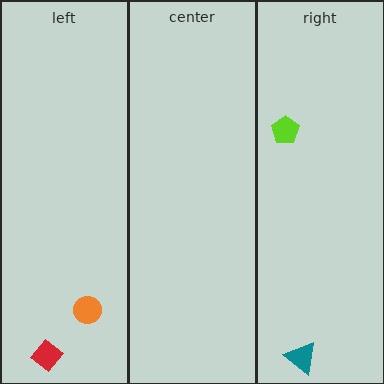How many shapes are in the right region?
2.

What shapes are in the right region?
The lime pentagon, the teal triangle.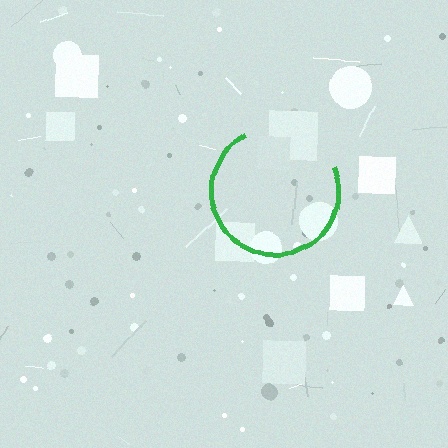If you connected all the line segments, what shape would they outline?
They would outline a circle.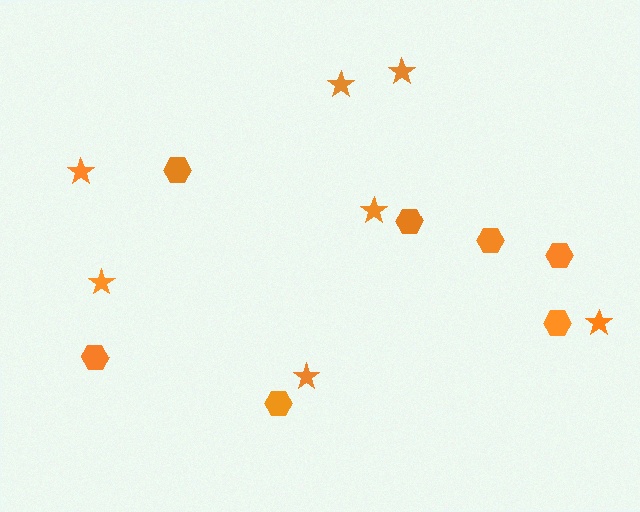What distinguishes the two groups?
There are 2 groups: one group of stars (7) and one group of hexagons (7).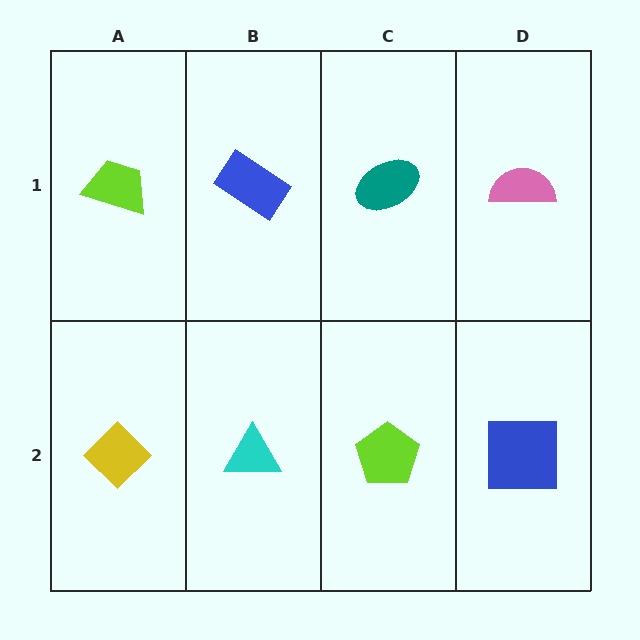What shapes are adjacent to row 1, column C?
A lime pentagon (row 2, column C), a blue rectangle (row 1, column B), a pink semicircle (row 1, column D).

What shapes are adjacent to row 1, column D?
A blue square (row 2, column D), a teal ellipse (row 1, column C).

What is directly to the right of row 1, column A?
A blue rectangle.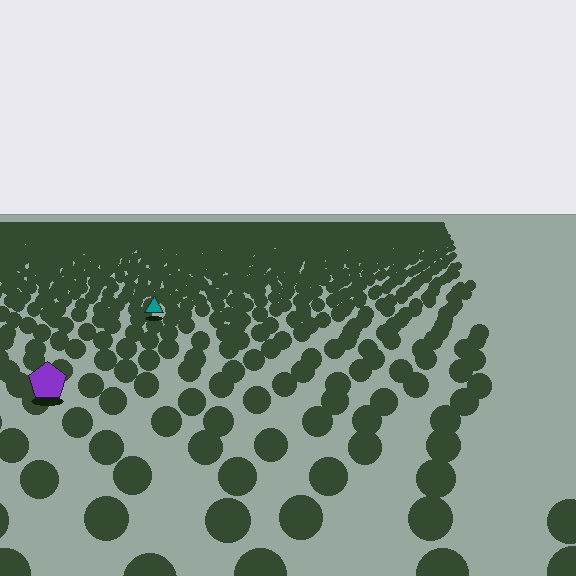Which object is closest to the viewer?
The purple pentagon is closest. The texture marks near it are larger and more spread out.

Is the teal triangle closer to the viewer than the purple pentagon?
No. The purple pentagon is closer — you can tell from the texture gradient: the ground texture is coarser near it.